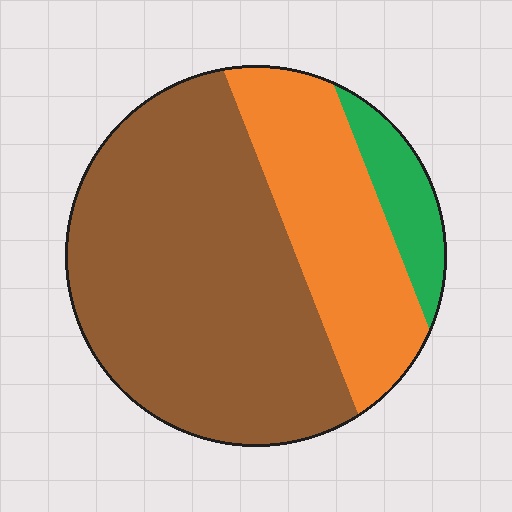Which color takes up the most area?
Brown, at roughly 60%.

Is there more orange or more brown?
Brown.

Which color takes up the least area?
Green, at roughly 10%.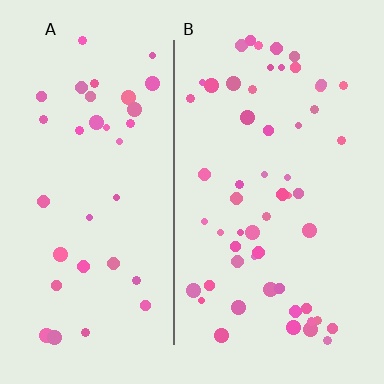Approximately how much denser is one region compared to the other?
Approximately 1.6× — region B over region A.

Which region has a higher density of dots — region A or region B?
B (the right).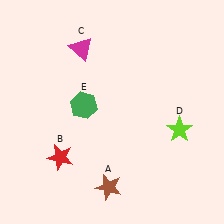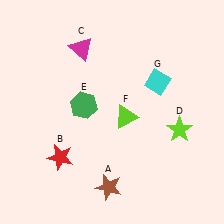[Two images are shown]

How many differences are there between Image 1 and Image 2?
There are 2 differences between the two images.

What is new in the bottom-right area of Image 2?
A lime triangle (F) was added in the bottom-right area of Image 2.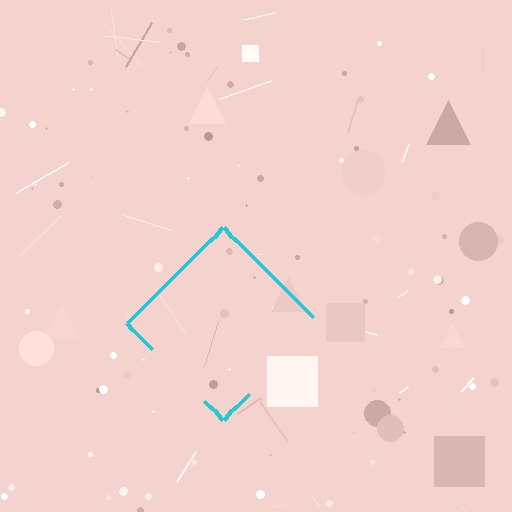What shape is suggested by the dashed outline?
The dashed outline suggests a diamond.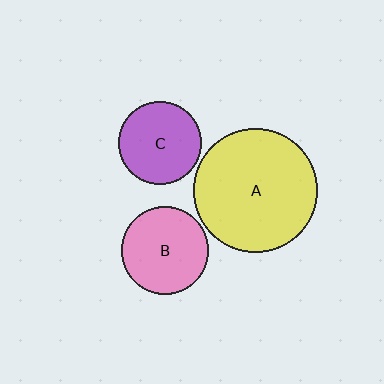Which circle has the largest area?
Circle A (yellow).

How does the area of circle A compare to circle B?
Approximately 2.0 times.